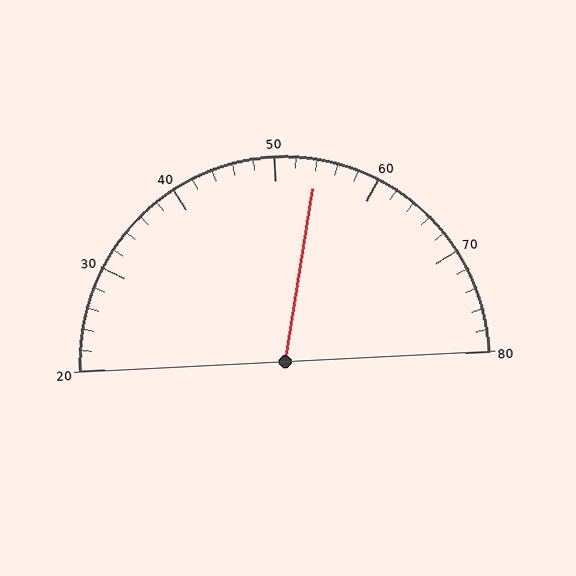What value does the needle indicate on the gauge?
The needle indicates approximately 54.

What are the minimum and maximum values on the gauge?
The gauge ranges from 20 to 80.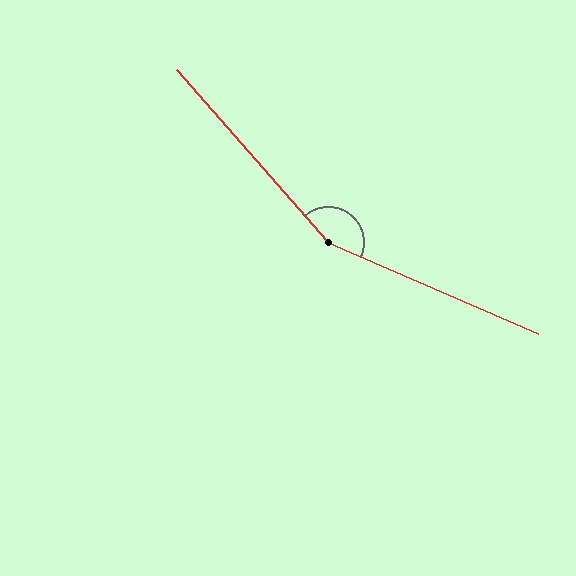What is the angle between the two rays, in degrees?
Approximately 155 degrees.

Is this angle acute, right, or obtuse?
It is obtuse.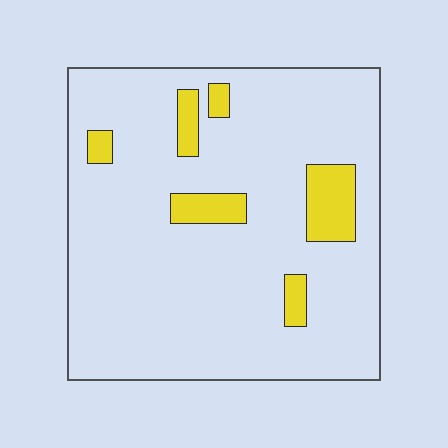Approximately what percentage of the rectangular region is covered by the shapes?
Approximately 10%.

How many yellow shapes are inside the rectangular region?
6.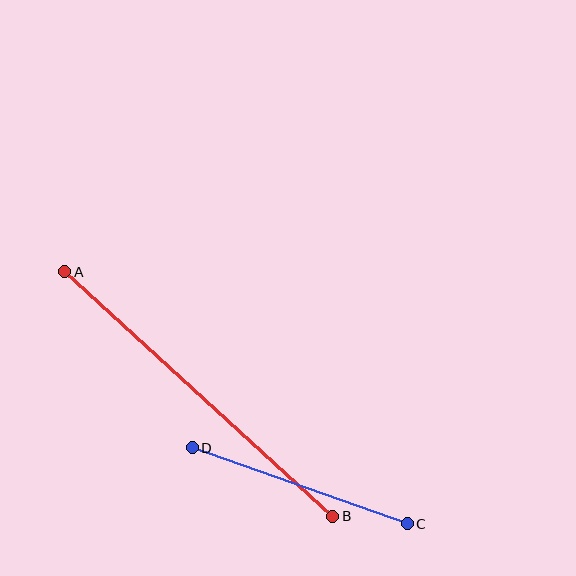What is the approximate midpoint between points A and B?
The midpoint is at approximately (199, 394) pixels.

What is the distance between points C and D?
The distance is approximately 228 pixels.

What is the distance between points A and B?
The distance is approximately 363 pixels.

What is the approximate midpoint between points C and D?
The midpoint is at approximately (300, 486) pixels.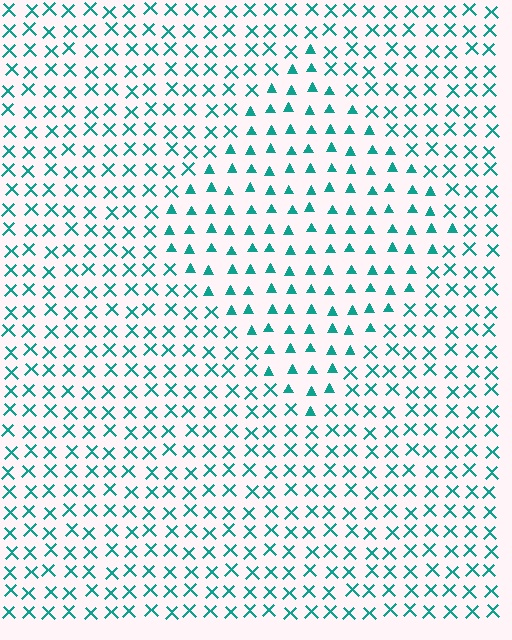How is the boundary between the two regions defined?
The boundary is defined by a change in element shape: triangles inside vs. X marks outside. All elements share the same color and spacing.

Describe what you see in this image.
The image is filled with small teal elements arranged in a uniform grid. A diamond-shaped region contains triangles, while the surrounding area contains X marks. The boundary is defined purely by the change in element shape.